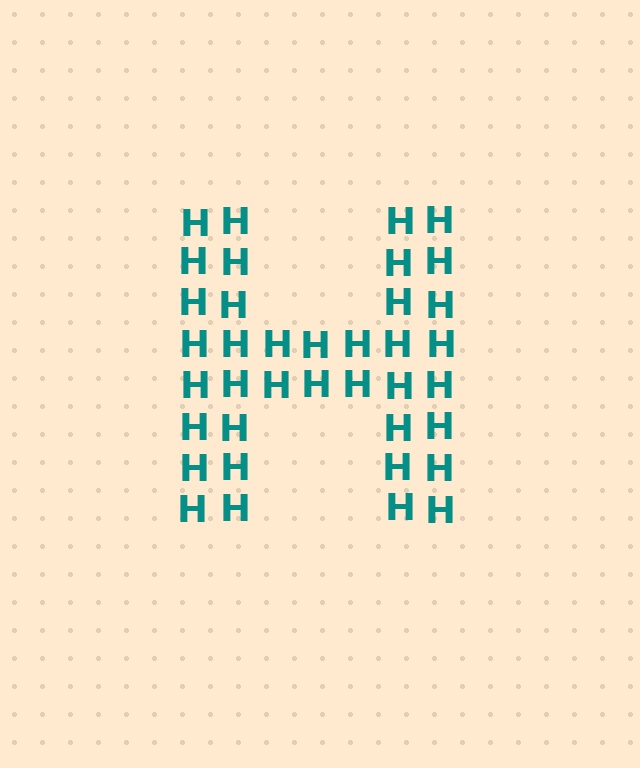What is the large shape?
The large shape is the letter H.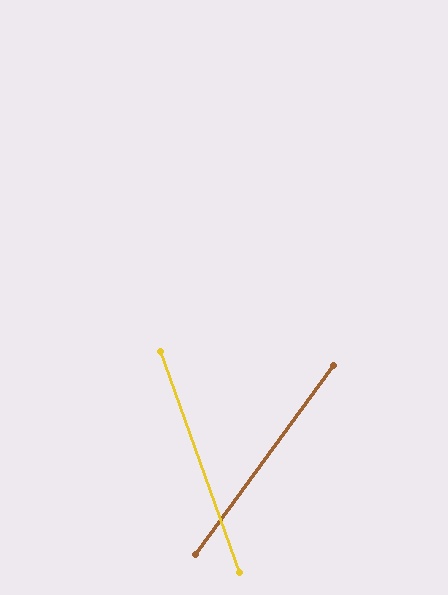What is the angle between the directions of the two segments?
Approximately 56 degrees.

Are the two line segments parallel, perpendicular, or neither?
Neither parallel nor perpendicular — they differ by about 56°.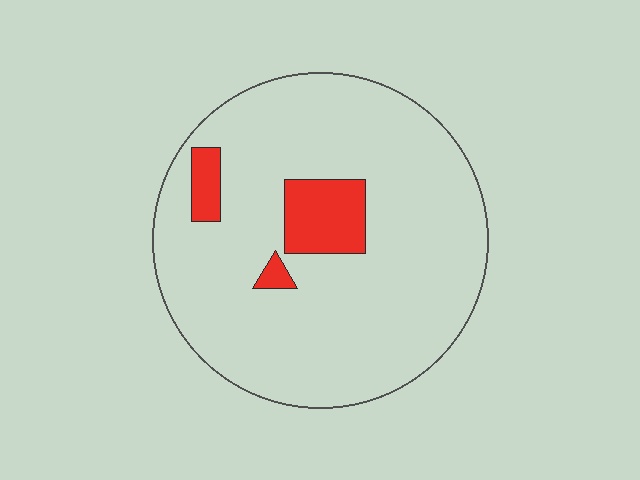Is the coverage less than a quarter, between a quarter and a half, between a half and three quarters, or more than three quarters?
Less than a quarter.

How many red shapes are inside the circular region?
3.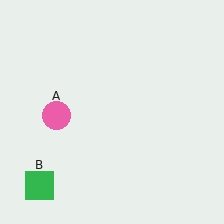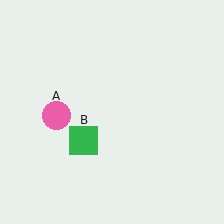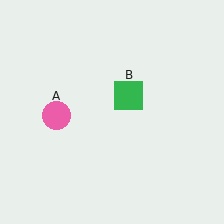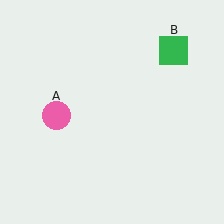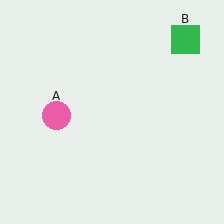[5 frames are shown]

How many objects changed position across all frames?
1 object changed position: green square (object B).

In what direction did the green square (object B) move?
The green square (object B) moved up and to the right.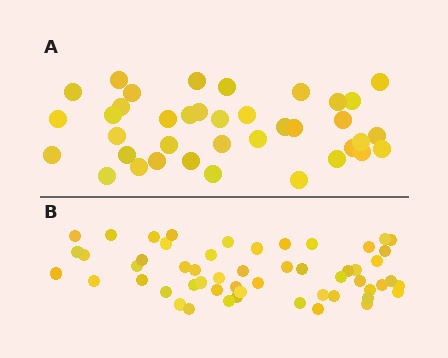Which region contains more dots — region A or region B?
Region B (the bottom region) has more dots.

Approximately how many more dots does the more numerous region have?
Region B has approximately 15 more dots than region A.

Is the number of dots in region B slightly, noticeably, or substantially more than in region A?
Region B has noticeably more, but not dramatically so. The ratio is roughly 1.4 to 1.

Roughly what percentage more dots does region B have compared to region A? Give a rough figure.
About 40% more.